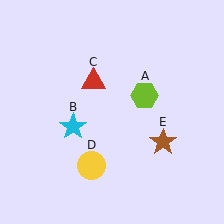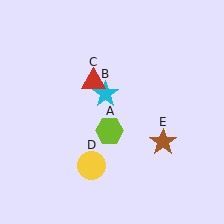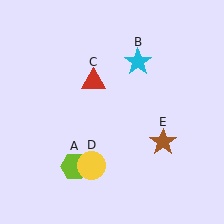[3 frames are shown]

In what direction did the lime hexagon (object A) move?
The lime hexagon (object A) moved down and to the left.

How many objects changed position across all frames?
2 objects changed position: lime hexagon (object A), cyan star (object B).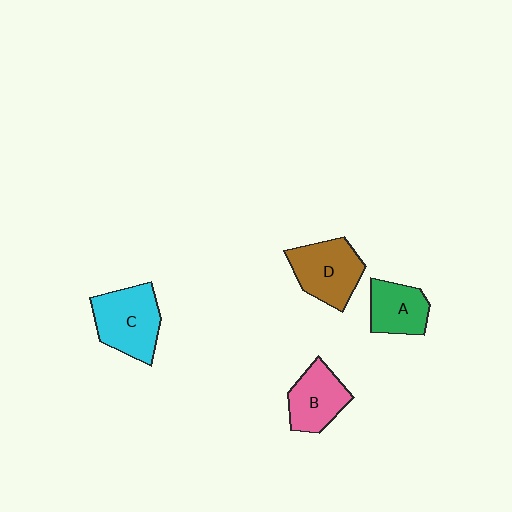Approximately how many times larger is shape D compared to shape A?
Approximately 1.3 times.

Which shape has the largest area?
Shape C (cyan).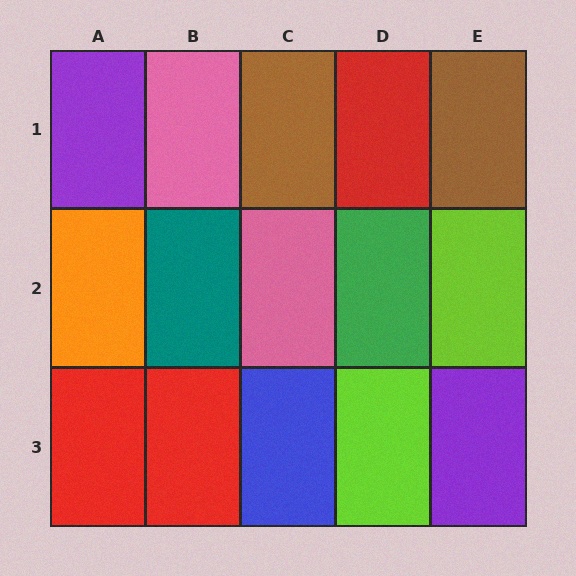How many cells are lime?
2 cells are lime.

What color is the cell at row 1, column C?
Brown.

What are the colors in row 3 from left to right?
Red, red, blue, lime, purple.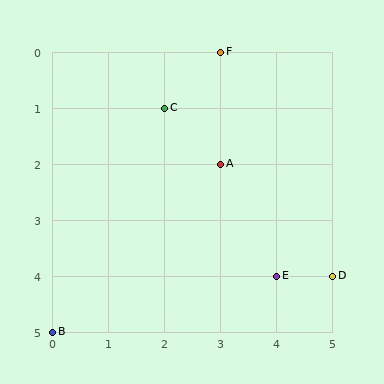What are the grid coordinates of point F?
Point F is at grid coordinates (3, 0).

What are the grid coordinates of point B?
Point B is at grid coordinates (0, 5).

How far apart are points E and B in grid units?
Points E and B are 4 columns and 1 row apart (about 4.1 grid units diagonally).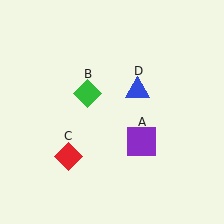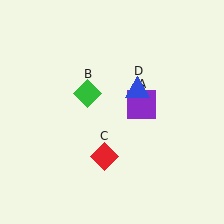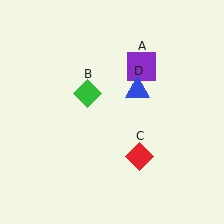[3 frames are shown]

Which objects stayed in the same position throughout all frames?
Green diamond (object B) and blue triangle (object D) remained stationary.